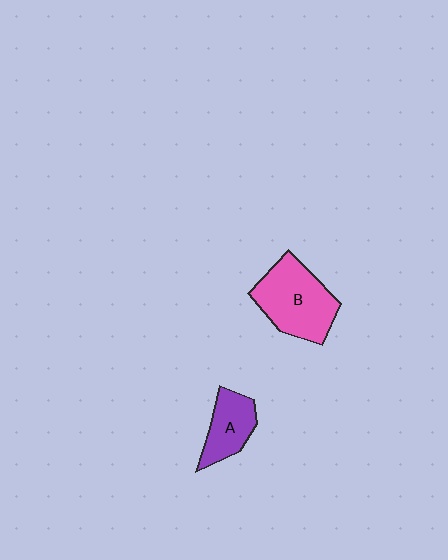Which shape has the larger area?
Shape B (pink).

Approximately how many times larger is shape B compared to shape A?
Approximately 1.7 times.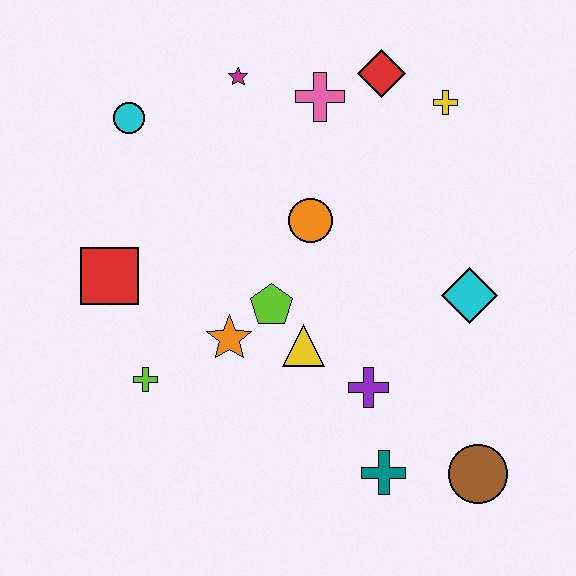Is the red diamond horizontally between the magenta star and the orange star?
No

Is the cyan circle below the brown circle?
No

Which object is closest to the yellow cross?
The red diamond is closest to the yellow cross.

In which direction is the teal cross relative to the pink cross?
The teal cross is below the pink cross.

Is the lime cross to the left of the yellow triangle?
Yes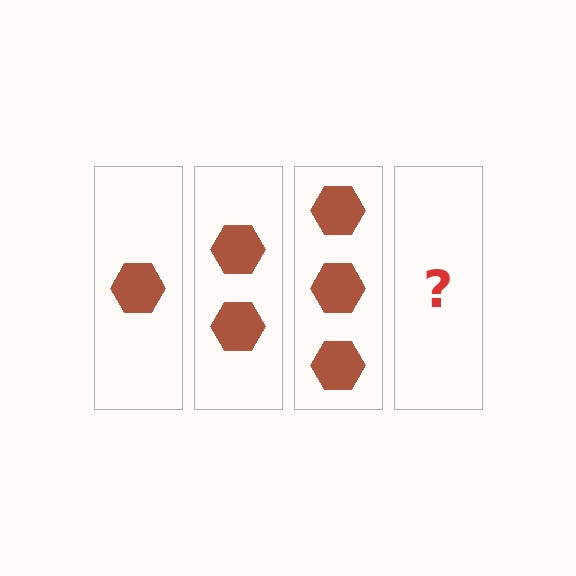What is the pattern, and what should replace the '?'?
The pattern is that each step adds one more hexagon. The '?' should be 4 hexagons.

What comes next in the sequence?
The next element should be 4 hexagons.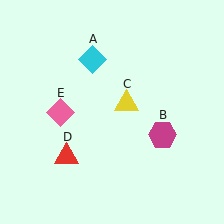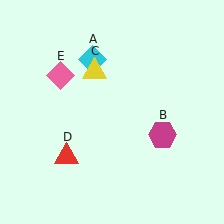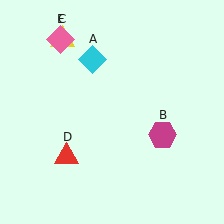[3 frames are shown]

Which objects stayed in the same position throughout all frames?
Cyan diamond (object A) and magenta hexagon (object B) and red triangle (object D) remained stationary.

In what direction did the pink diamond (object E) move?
The pink diamond (object E) moved up.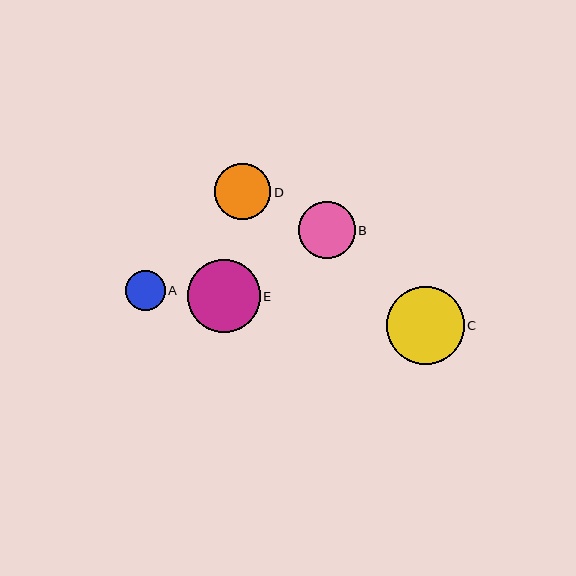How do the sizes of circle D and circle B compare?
Circle D and circle B are approximately the same size.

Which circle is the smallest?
Circle A is the smallest with a size of approximately 40 pixels.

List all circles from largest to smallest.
From largest to smallest: C, E, D, B, A.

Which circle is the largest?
Circle C is the largest with a size of approximately 78 pixels.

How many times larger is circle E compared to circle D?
Circle E is approximately 1.3 times the size of circle D.